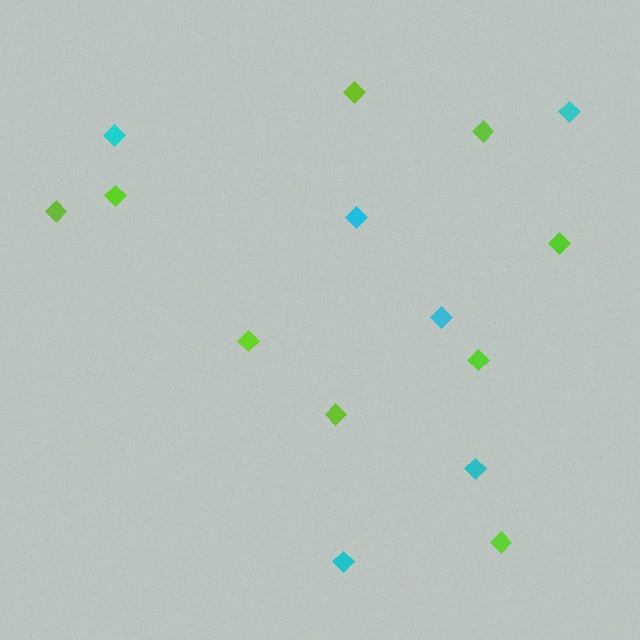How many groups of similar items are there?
There are 2 groups: one group of cyan diamonds (6) and one group of lime diamonds (9).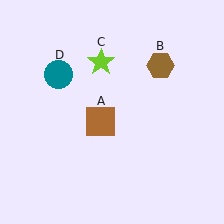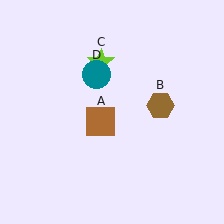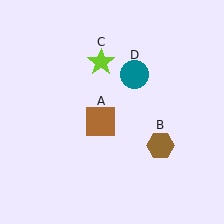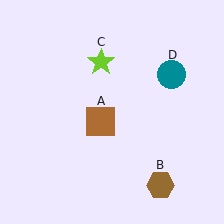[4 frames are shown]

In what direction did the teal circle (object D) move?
The teal circle (object D) moved right.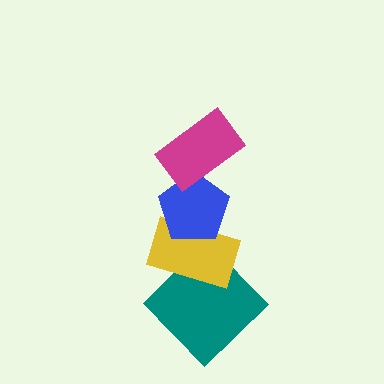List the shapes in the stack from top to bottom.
From top to bottom: the magenta rectangle, the blue pentagon, the yellow rectangle, the teal diamond.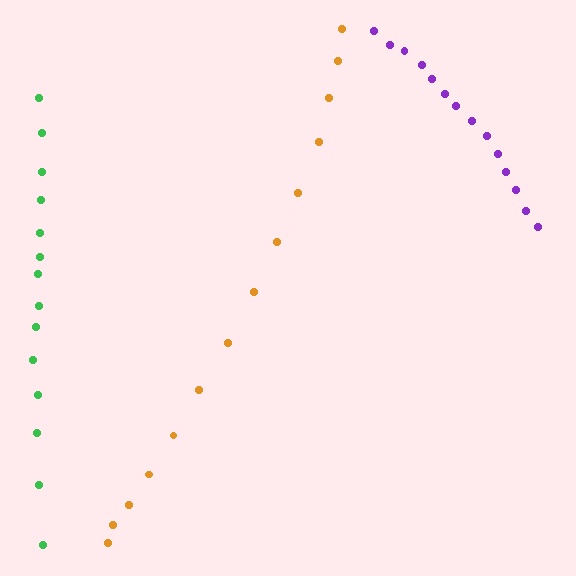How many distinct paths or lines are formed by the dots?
There are 3 distinct paths.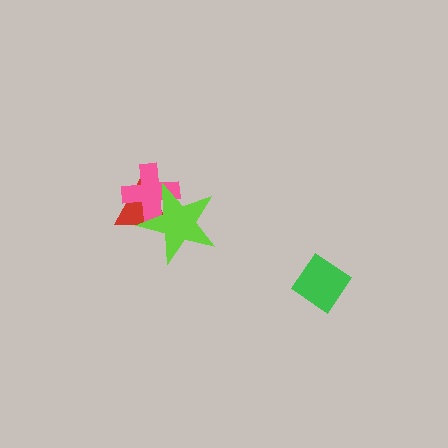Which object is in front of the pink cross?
The lime star is in front of the pink cross.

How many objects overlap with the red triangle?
2 objects overlap with the red triangle.